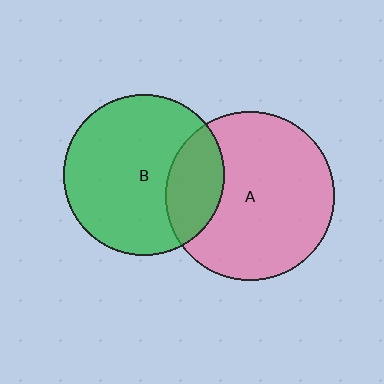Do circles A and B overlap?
Yes.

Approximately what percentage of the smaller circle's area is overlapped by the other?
Approximately 25%.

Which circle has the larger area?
Circle A (pink).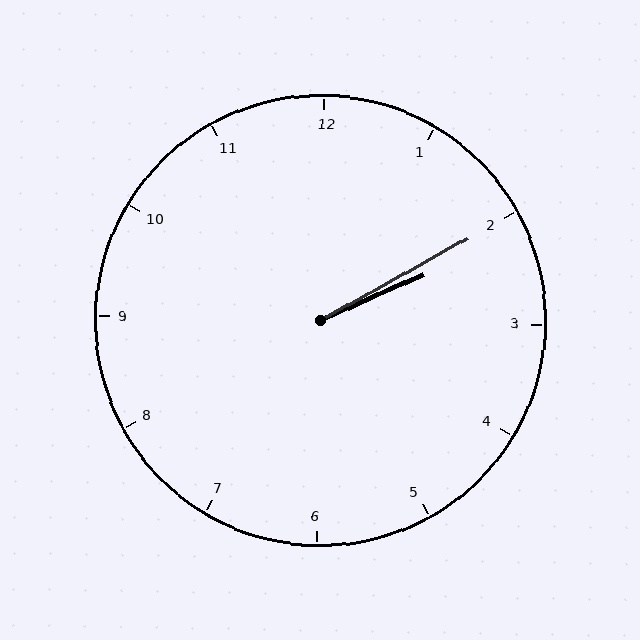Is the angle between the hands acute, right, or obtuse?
It is acute.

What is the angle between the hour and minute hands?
Approximately 5 degrees.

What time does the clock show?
2:10.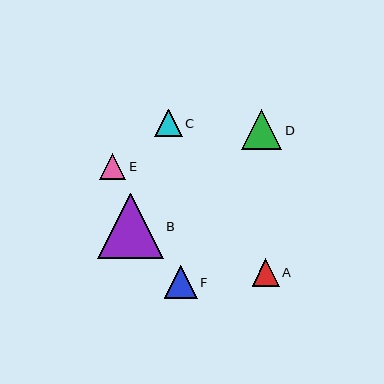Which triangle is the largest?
Triangle B is the largest with a size of approximately 65 pixels.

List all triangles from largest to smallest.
From largest to smallest: B, D, F, C, A, E.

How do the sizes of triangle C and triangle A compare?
Triangle C and triangle A are approximately the same size.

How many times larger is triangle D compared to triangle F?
Triangle D is approximately 1.2 times the size of triangle F.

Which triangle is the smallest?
Triangle E is the smallest with a size of approximately 26 pixels.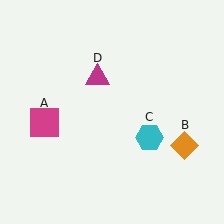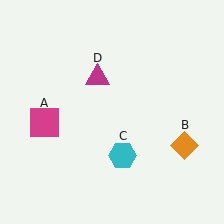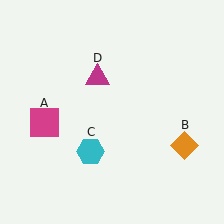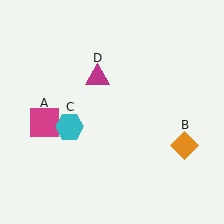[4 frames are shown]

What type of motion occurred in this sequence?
The cyan hexagon (object C) rotated clockwise around the center of the scene.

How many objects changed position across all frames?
1 object changed position: cyan hexagon (object C).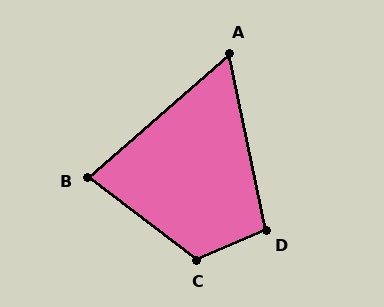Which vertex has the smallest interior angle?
A, at approximately 61 degrees.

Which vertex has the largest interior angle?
C, at approximately 119 degrees.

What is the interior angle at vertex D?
Approximately 102 degrees (obtuse).